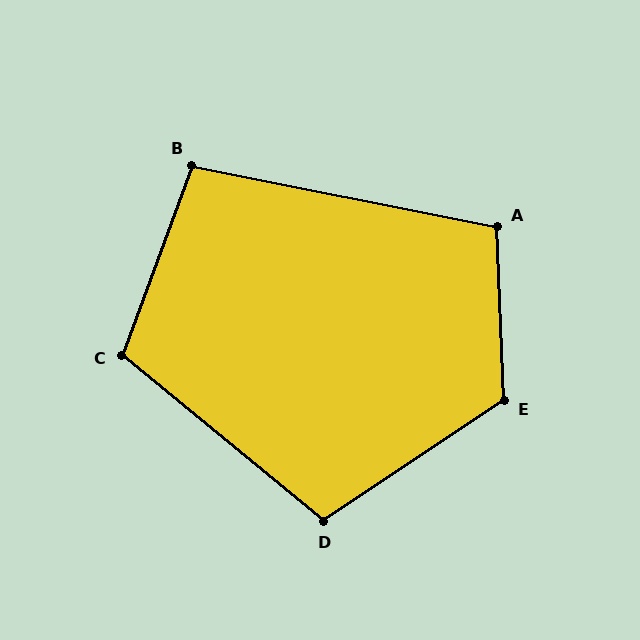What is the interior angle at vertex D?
Approximately 107 degrees (obtuse).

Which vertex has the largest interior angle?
E, at approximately 122 degrees.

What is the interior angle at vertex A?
Approximately 103 degrees (obtuse).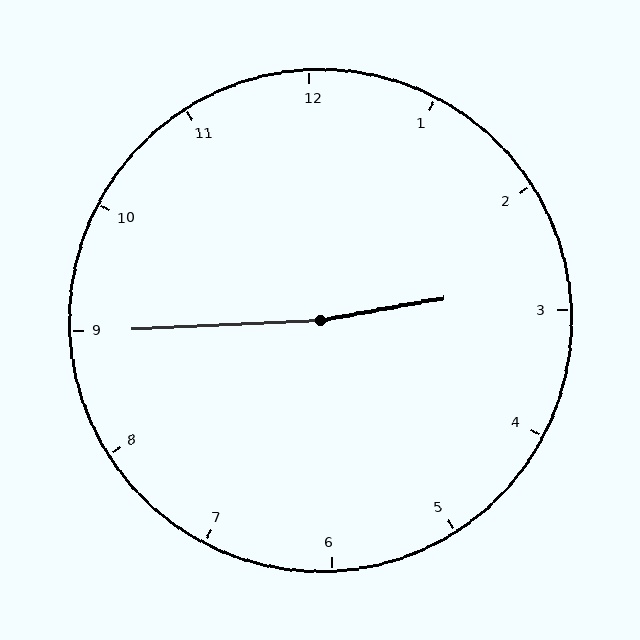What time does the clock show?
2:45.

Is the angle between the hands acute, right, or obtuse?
It is obtuse.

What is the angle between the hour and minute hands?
Approximately 172 degrees.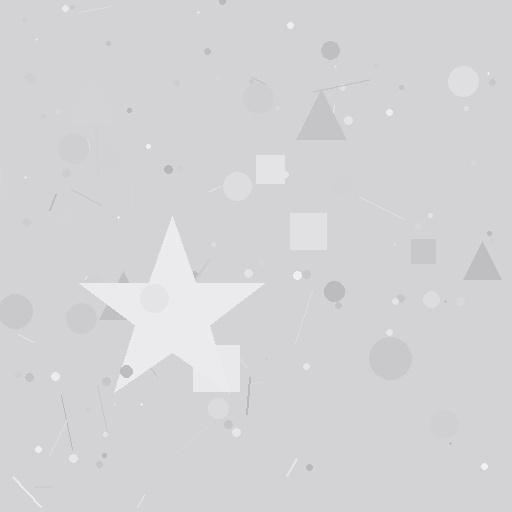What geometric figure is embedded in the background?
A star is embedded in the background.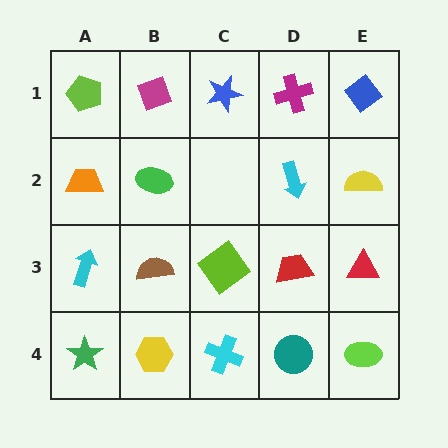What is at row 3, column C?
A lime diamond.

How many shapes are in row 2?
4 shapes.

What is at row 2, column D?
A cyan arrow.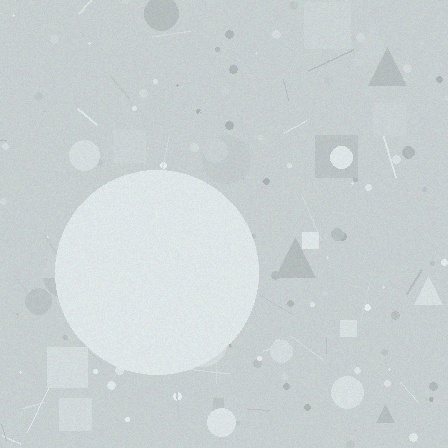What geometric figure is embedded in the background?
A circle is embedded in the background.